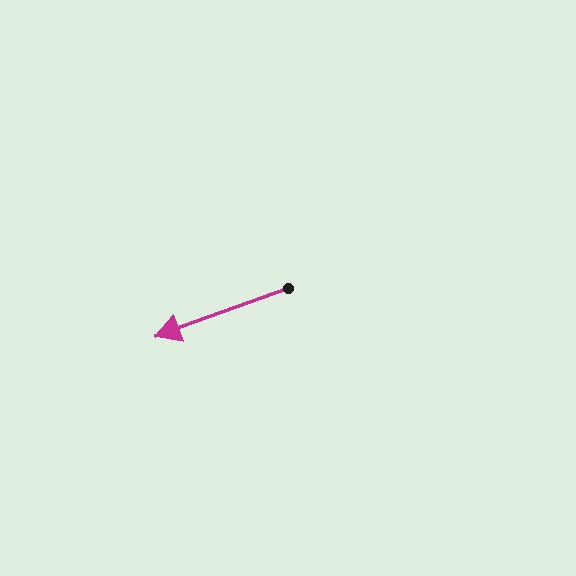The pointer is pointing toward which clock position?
Roughly 8 o'clock.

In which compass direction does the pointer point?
West.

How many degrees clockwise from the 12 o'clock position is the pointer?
Approximately 250 degrees.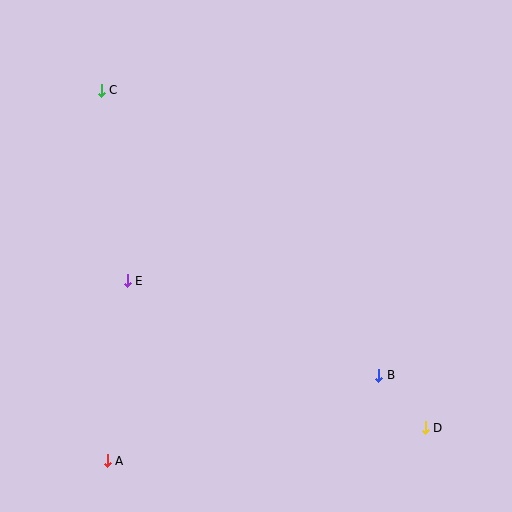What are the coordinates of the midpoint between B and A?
The midpoint between B and A is at (243, 418).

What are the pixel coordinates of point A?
Point A is at (107, 461).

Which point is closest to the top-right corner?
Point B is closest to the top-right corner.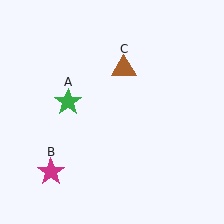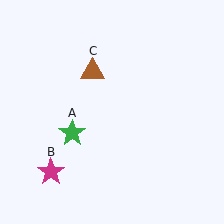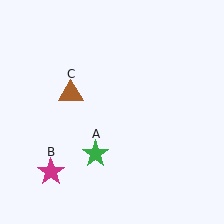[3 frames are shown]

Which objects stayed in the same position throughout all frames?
Magenta star (object B) remained stationary.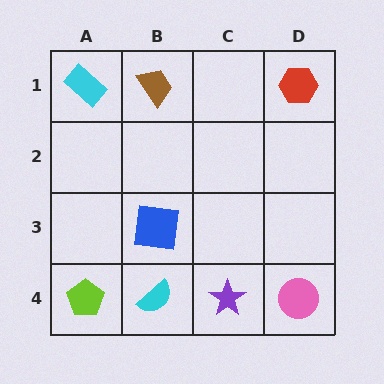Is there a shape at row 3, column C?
No, that cell is empty.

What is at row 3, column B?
A blue square.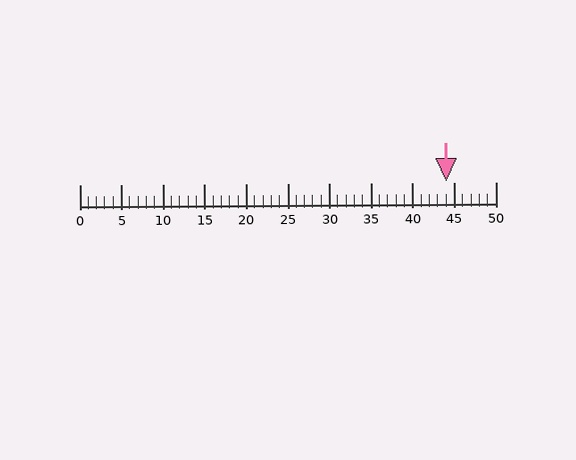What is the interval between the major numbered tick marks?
The major tick marks are spaced 5 units apart.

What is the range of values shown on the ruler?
The ruler shows values from 0 to 50.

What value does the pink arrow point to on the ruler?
The pink arrow points to approximately 44.